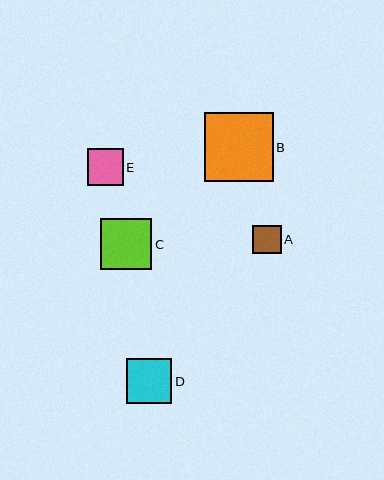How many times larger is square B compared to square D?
Square B is approximately 1.5 times the size of square D.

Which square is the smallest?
Square A is the smallest with a size of approximately 28 pixels.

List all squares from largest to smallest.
From largest to smallest: B, C, D, E, A.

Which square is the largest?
Square B is the largest with a size of approximately 69 pixels.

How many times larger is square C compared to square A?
Square C is approximately 1.8 times the size of square A.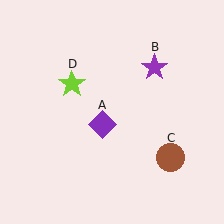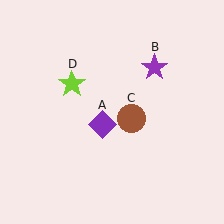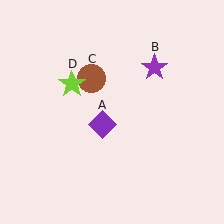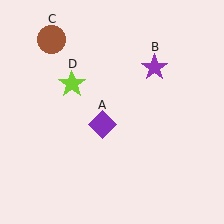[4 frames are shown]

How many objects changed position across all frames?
1 object changed position: brown circle (object C).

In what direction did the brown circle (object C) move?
The brown circle (object C) moved up and to the left.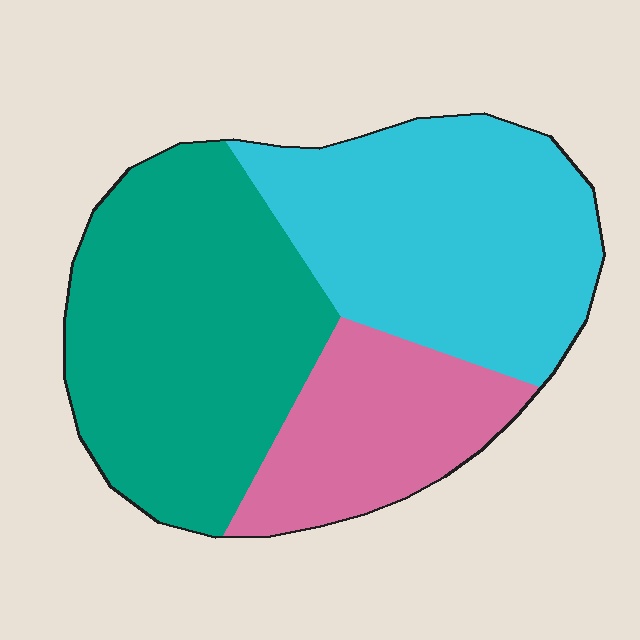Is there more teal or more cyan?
Teal.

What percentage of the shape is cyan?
Cyan takes up between a quarter and a half of the shape.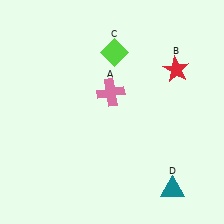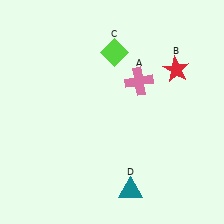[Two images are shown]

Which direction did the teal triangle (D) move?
The teal triangle (D) moved left.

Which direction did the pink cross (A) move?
The pink cross (A) moved right.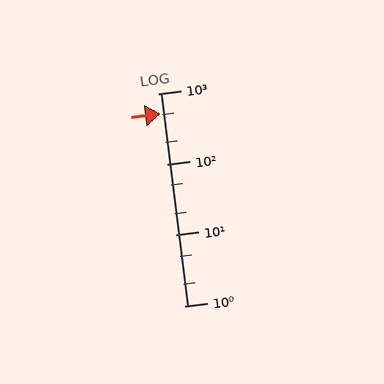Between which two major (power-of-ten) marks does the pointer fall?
The pointer is between 100 and 1000.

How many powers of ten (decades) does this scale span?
The scale spans 3 decades, from 1 to 1000.